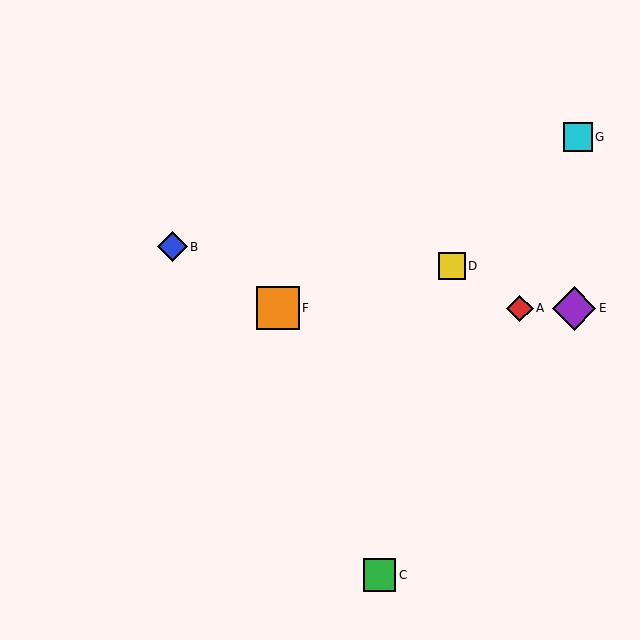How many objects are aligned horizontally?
3 objects (A, E, F) are aligned horizontally.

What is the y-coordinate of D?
Object D is at y≈266.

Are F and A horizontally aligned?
Yes, both are at y≈308.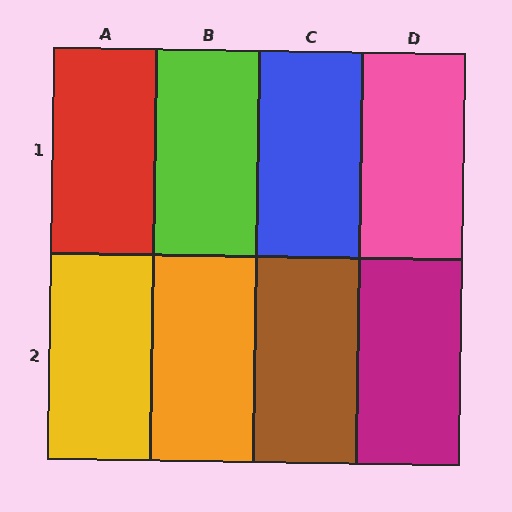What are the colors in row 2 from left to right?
Yellow, orange, brown, magenta.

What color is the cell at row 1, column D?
Pink.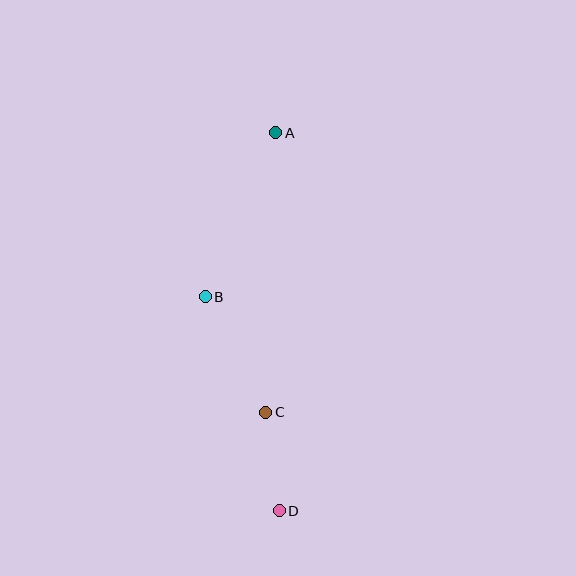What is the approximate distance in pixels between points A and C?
The distance between A and C is approximately 280 pixels.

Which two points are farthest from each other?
Points A and D are farthest from each other.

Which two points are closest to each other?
Points C and D are closest to each other.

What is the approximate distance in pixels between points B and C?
The distance between B and C is approximately 130 pixels.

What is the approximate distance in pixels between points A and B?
The distance between A and B is approximately 179 pixels.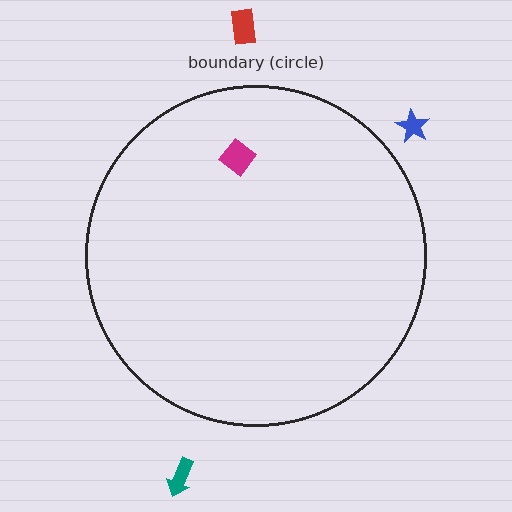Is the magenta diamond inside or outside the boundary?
Inside.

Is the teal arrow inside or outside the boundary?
Outside.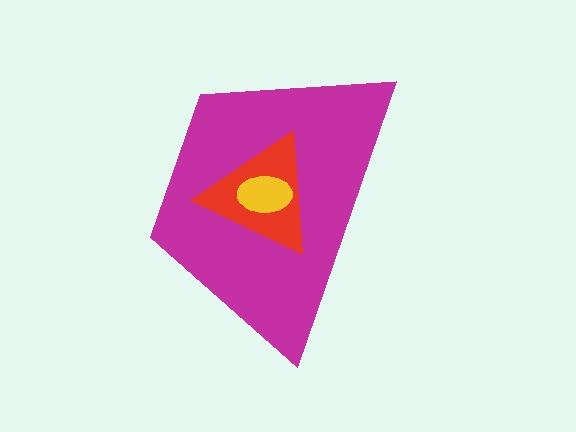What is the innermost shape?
The yellow ellipse.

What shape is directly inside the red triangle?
The yellow ellipse.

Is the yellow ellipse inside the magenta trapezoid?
Yes.